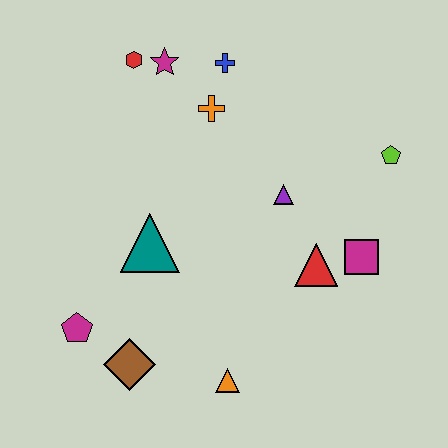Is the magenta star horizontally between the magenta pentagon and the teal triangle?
No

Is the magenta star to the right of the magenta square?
No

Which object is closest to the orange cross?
The blue cross is closest to the orange cross.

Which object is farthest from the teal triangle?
The lime pentagon is farthest from the teal triangle.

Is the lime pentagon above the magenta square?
Yes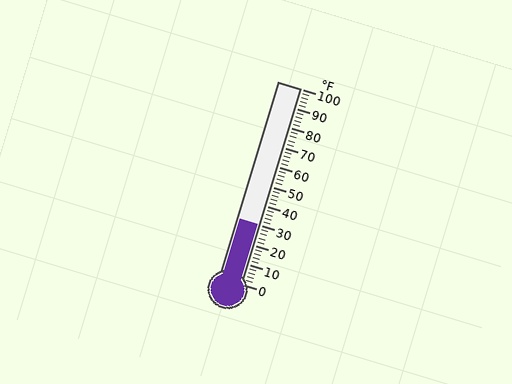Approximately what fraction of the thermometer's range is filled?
The thermometer is filled to approximately 30% of its range.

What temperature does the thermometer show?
The thermometer shows approximately 30°F.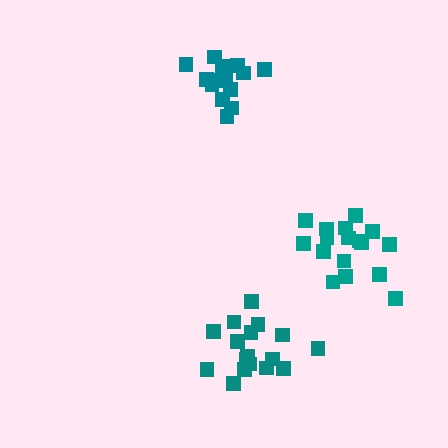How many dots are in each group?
Group 1: 17 dots, Group 2: 17 dots, Group 3: 14 dots (48 total).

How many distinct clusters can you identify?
There are 3 distinct clusters.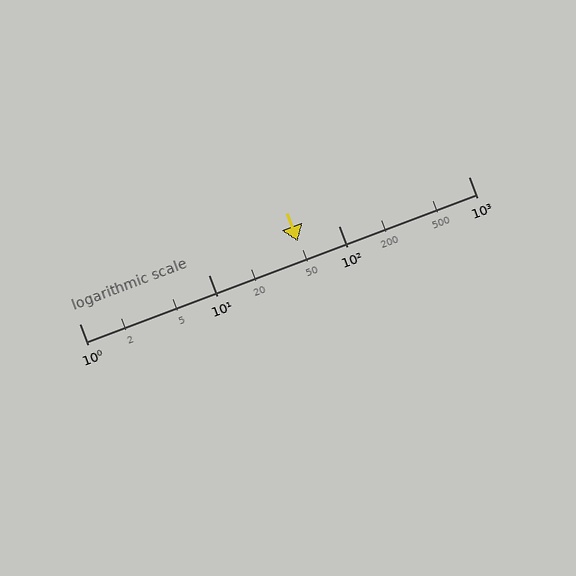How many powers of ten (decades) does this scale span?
The scale spans 3 decades, from 1 to 1000.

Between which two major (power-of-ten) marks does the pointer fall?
The pointer is between 10 and 100.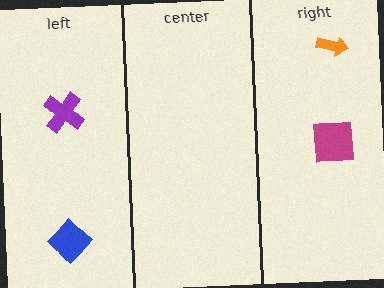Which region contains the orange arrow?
The right region.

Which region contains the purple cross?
The left region.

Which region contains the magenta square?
The right region.